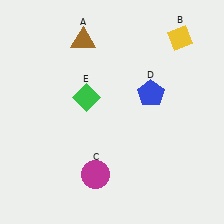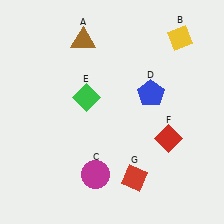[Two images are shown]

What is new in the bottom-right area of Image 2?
A red diamond (F) was added in the bottom-right area of Image 2.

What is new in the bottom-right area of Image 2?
A red diamond (G) was added in the bottom-right area of Image 2.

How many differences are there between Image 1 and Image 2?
There are 2 differences between the two images.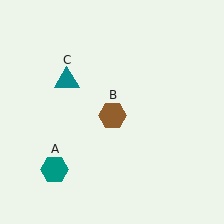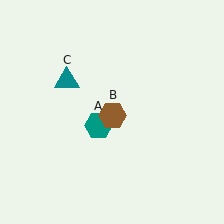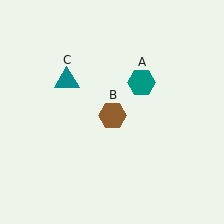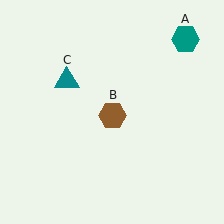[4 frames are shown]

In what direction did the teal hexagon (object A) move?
The teal hexagon (object A) moved up and to the right.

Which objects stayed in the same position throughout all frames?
Brown hexagon (object B) and teal triangle (object C) remained stationary.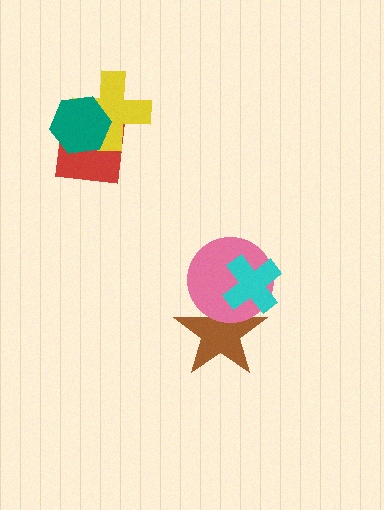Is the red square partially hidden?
Yes, it is partially covered by another shape.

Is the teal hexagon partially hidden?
No, no other shape covers it.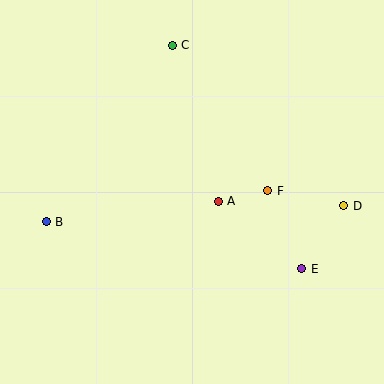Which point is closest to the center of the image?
Point A at (218, 201) is closest to the center.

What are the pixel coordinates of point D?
Point D is at (344, 206).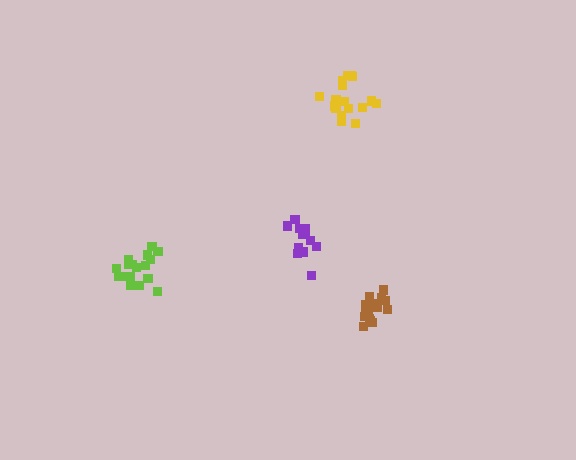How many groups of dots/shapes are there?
There are 4 groups.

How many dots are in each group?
Group 1: 17 dots, Group 2: 17 dots, Group 3: 17 dots, Group 4: 12 dots (63 total).